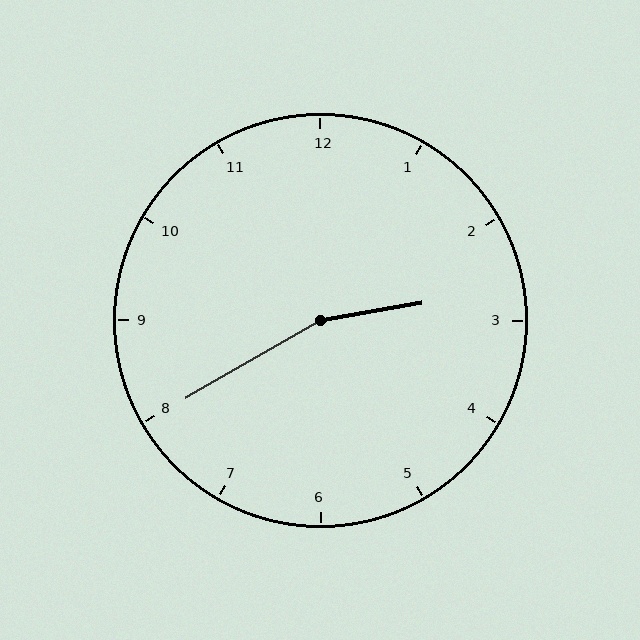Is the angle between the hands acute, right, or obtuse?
It is obtuse.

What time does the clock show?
2:40.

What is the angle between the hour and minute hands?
Approximately 160 degrees.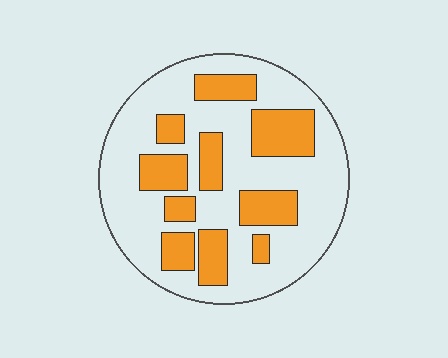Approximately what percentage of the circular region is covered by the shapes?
Approximately 30%.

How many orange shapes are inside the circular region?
10.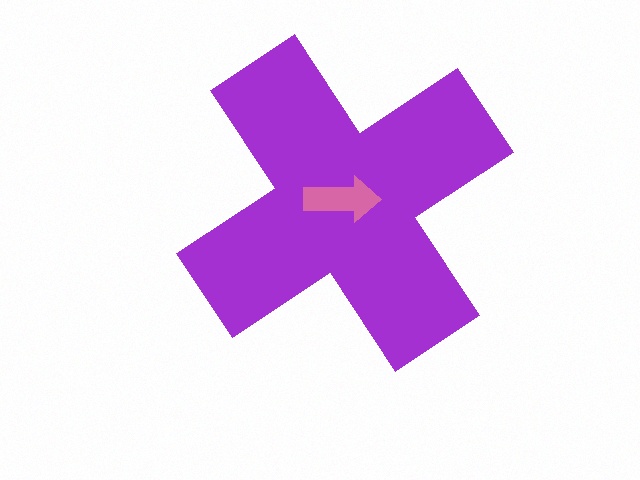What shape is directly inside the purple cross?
The pink arrow.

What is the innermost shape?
The pink arrow.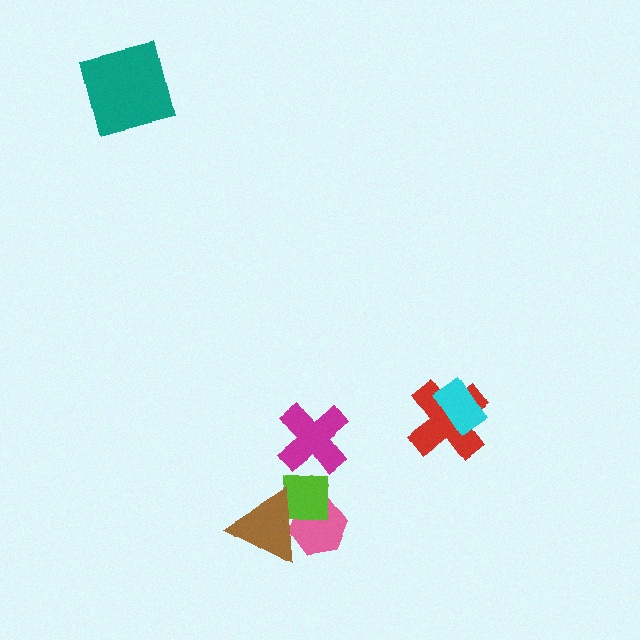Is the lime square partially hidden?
Yes, it is partially covered by another shape.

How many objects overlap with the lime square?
3 objects overlap with the lime square.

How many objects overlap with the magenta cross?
1 object overlaps with the magenta cross.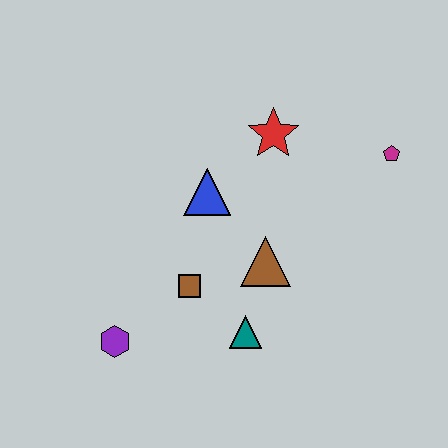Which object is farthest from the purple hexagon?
The magenta pentagon is farthest from the purple hexagon.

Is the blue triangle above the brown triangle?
Yes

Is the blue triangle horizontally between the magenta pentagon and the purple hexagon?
Yes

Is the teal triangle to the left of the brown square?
No